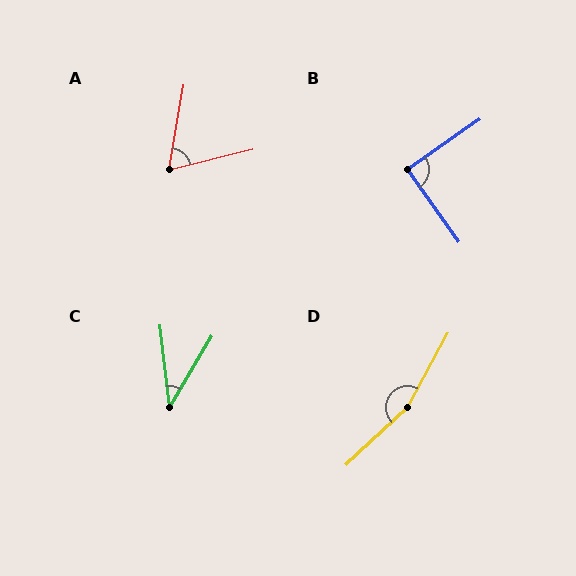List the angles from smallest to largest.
C (37°), A (67°), B (90°), D (161°).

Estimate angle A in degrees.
Approximately 67 degrees.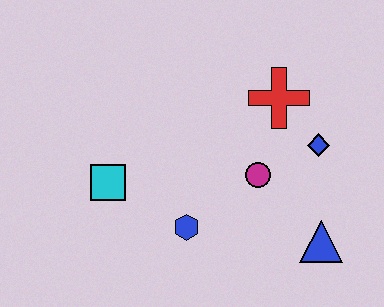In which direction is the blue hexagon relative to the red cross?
The blue hexagon is below the red cross.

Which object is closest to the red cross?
The blue diamond is closest to the red cross.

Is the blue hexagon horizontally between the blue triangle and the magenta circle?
No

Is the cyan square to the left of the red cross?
Yes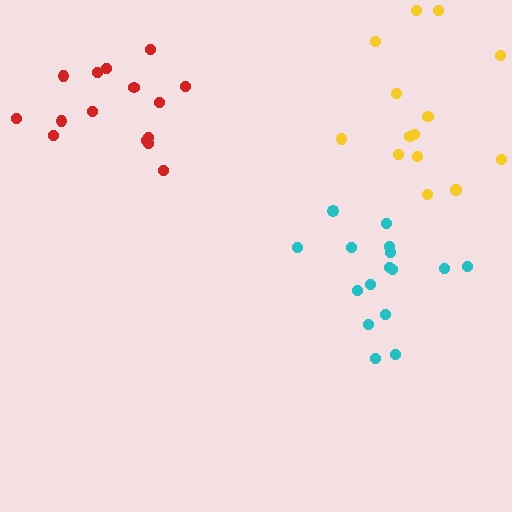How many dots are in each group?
Group 1: 16 dots, Group 2: 15 dots, Group 3: 14 dots (45 total).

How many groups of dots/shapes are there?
There are 3 groups.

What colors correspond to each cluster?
The clusters are colored: cyan, red, yellow.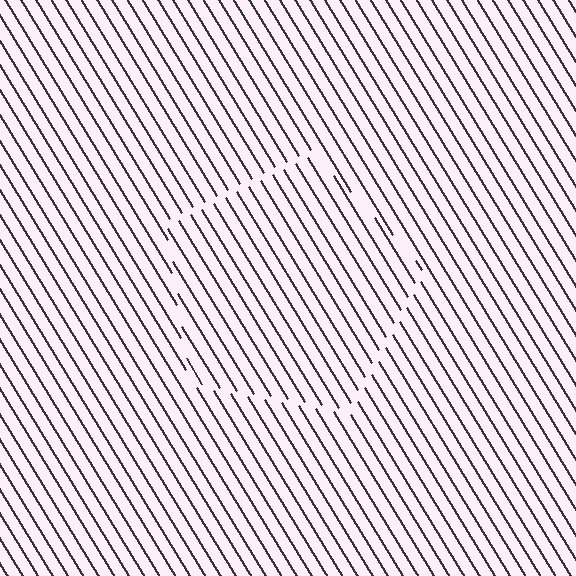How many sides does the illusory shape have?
5 sides — the line-ends trace a pentagon.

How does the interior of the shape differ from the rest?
The interior of the shape contains the same grating, shifted by half a period — the contour is defined by the phase discontinuity where line-ends from the inner and outer gratings abut.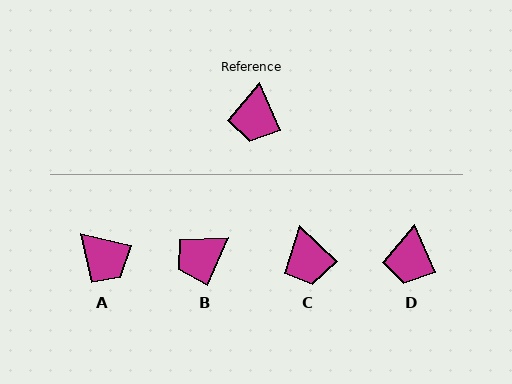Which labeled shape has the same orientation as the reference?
D.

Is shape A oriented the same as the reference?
No, it is off by about 53 degrees.